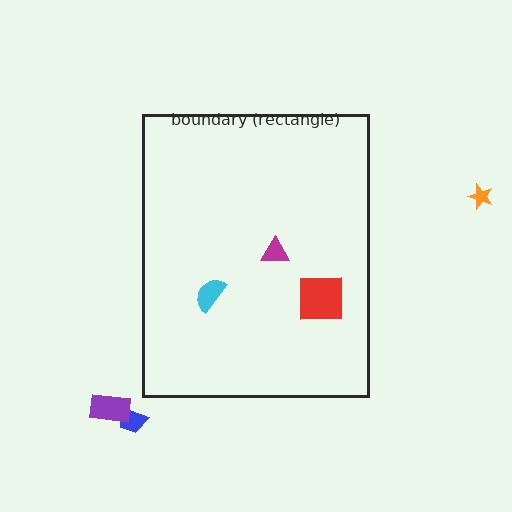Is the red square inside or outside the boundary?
Inside.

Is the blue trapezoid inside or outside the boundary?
Outside.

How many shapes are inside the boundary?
3 inside, 3 outside.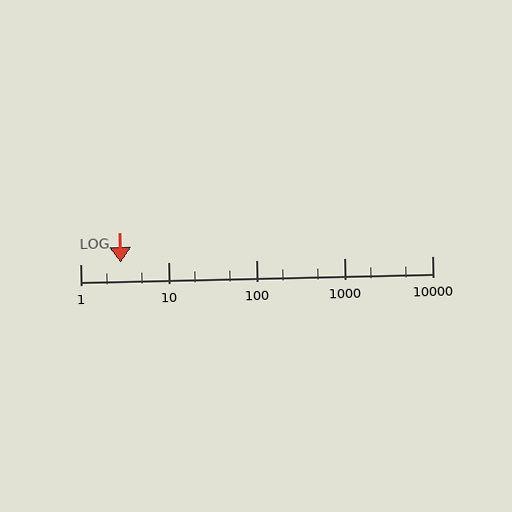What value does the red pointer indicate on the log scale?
The pointer indicates approximately 2.9.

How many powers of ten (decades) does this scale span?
The scale spans 4 decades, from 1 to 10000.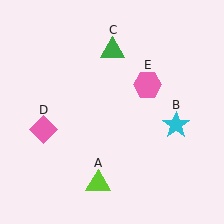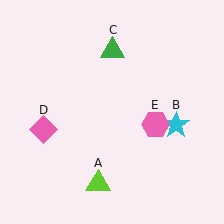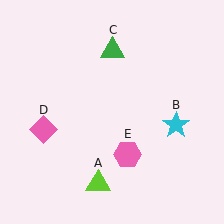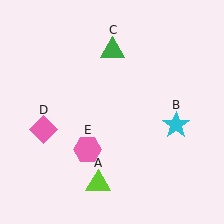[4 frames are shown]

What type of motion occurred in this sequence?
The pink hexagon (object E) rotated clockwise around the center of the scene.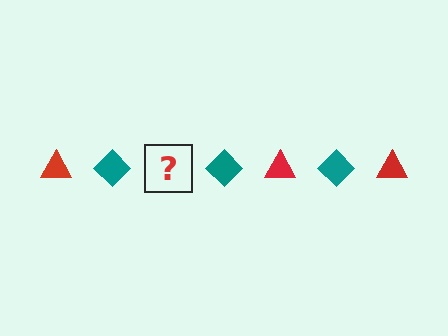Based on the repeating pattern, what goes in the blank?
The blank should be a red triangle.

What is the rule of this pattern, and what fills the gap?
The rule is that the pattern alternates between red triangle and teal diamond. The gap should be filled with a red triangle.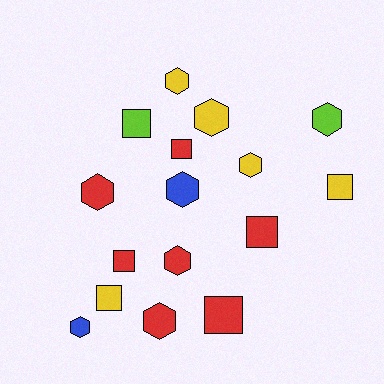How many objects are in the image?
There are 16 objects.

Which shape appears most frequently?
Hexagon, with 9 objects.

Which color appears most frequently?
Red, with 7 objects.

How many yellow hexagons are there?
There are 3 yellow hexagons.